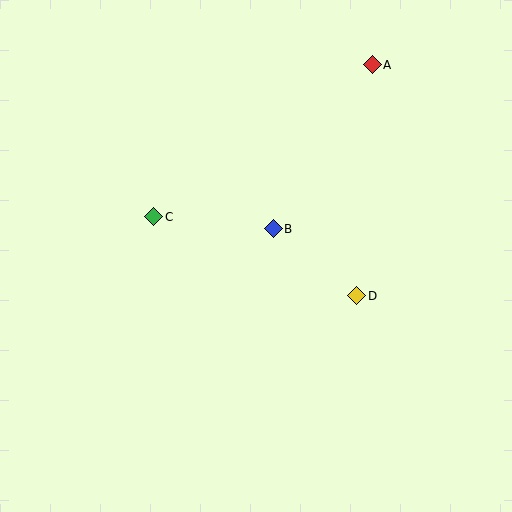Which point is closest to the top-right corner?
Point A is closest to the top-right corner.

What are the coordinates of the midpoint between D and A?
The midpoint between D and A is at (365, 180).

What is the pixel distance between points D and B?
The distance between D and B is 107 pixels.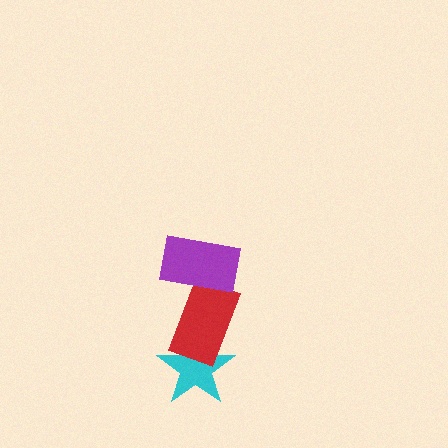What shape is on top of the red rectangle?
The purple rectangle is on top of the red rectangle.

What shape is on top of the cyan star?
The red rectangle is on top of the cyan star.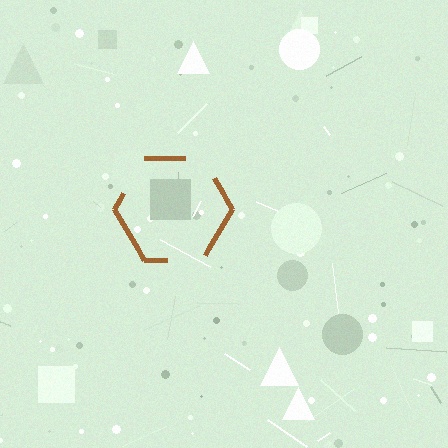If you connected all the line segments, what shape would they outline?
They would outline a hexagon.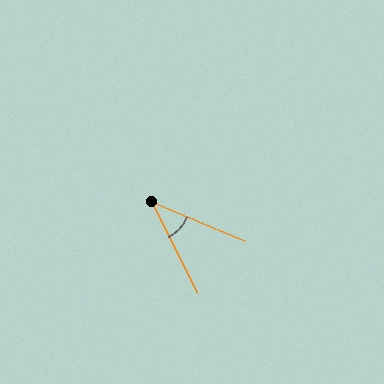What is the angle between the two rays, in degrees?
Approximately 41 degrees.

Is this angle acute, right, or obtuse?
It is acute.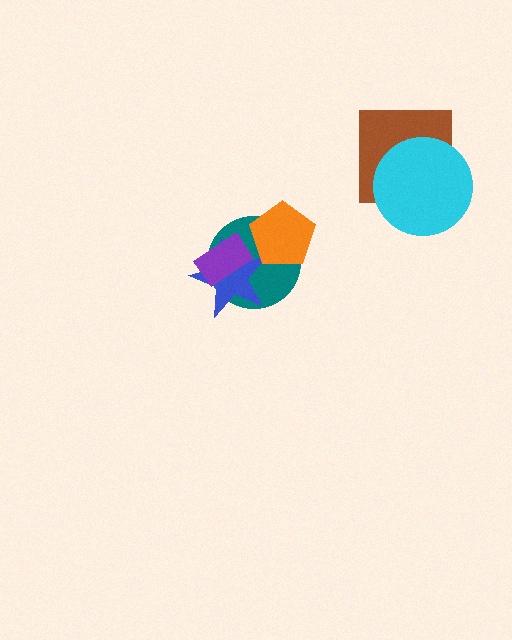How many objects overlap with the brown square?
1 object overlaps with the brown square.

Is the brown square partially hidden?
Yes, it is partially covered by another shape.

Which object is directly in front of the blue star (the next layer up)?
The purple rectangle is directly in front of the blue star.